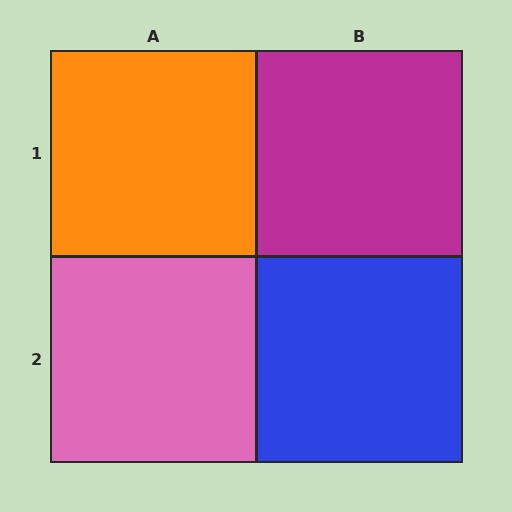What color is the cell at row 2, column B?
Blue.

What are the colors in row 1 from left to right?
Orange, magenta.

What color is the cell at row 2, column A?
Pink.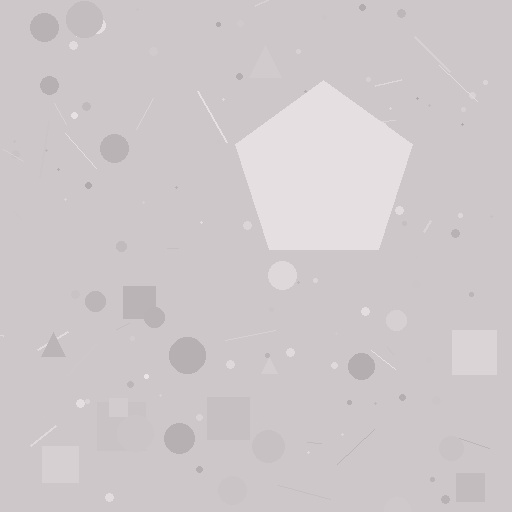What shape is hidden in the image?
A pentagon is hidden in the image.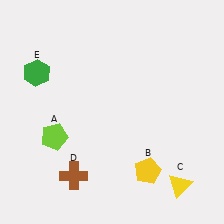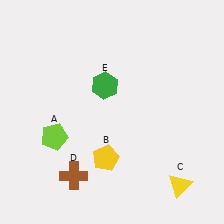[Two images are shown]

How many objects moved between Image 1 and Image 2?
2 objects moved between the two images.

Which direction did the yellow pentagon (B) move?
The yellow pentagon (B) moved left.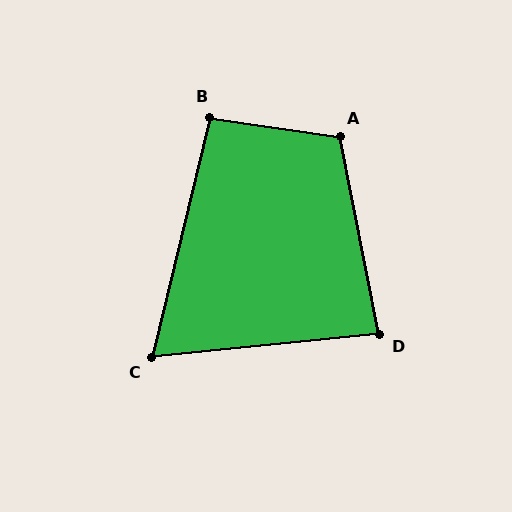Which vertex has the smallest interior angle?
C, at approximately 71 degrees.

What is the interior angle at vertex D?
Approximately 85 degrees (acute).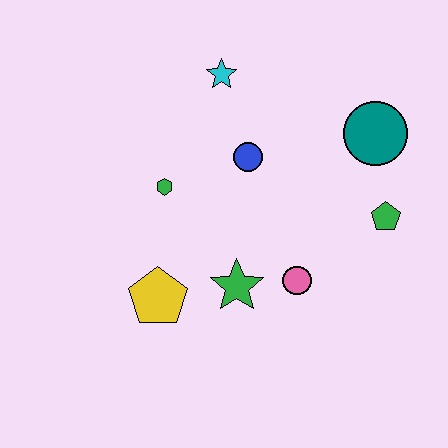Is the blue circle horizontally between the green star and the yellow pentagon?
No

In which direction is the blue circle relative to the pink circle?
The blue circle is above the pink circle.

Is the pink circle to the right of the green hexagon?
Yes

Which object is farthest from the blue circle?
The yellow pentagon is farthest from the blue circle.